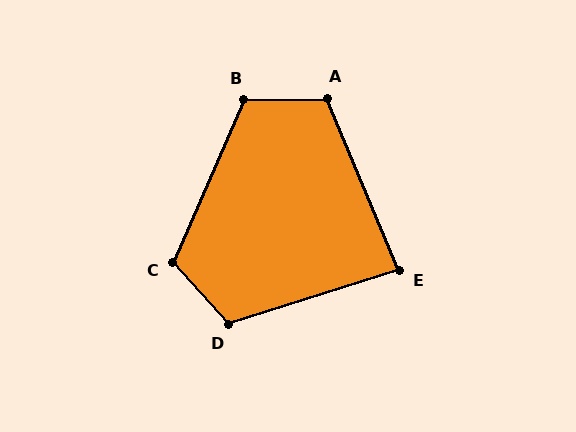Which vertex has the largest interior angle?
C, at approximately 115 degrees.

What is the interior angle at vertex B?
Approximately 115 degrees (obtuse).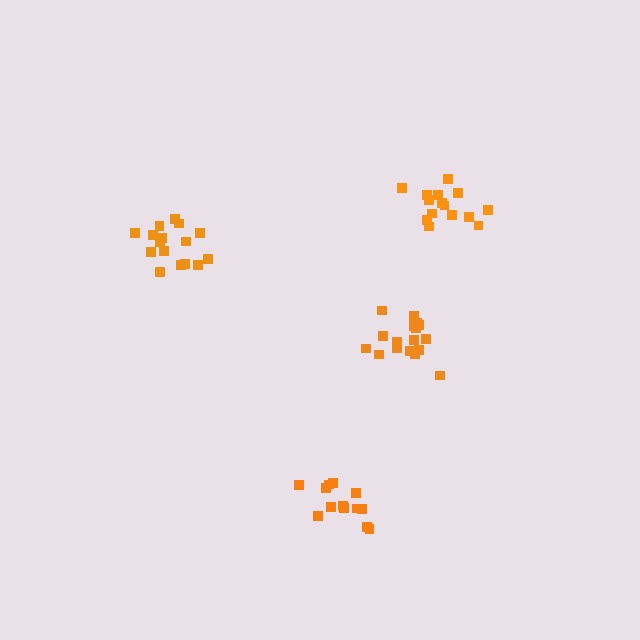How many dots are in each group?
Group 1: 16 dots, Group 2: 15 dots, Group 3: 13 dots, Group 4: 17 dots (61 total).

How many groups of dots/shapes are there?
There are 4 groups.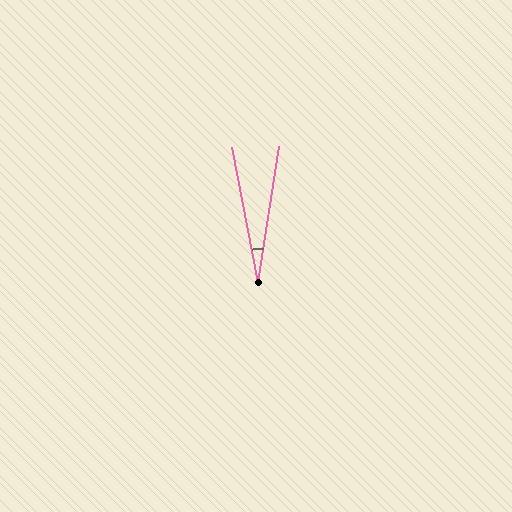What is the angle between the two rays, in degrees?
Approximately 20 degrees.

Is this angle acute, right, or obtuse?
It is acute.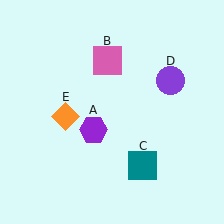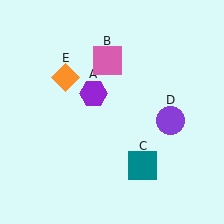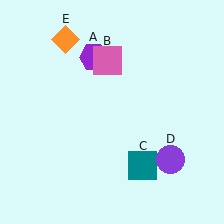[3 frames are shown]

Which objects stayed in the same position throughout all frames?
Pink square (object B) and teal square (object C) remained stationary.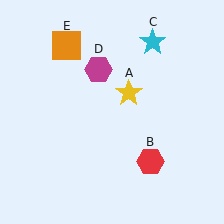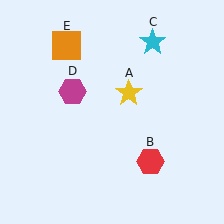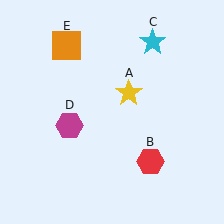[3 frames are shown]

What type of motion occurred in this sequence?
The magenta hexagon (object D) rotated counterclockwise around the center of the scene.